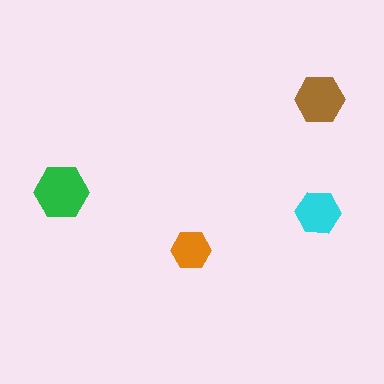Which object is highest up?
The brown hexagon is topmost.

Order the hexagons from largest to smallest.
the green one, the brown one, the cyan one, the orange one.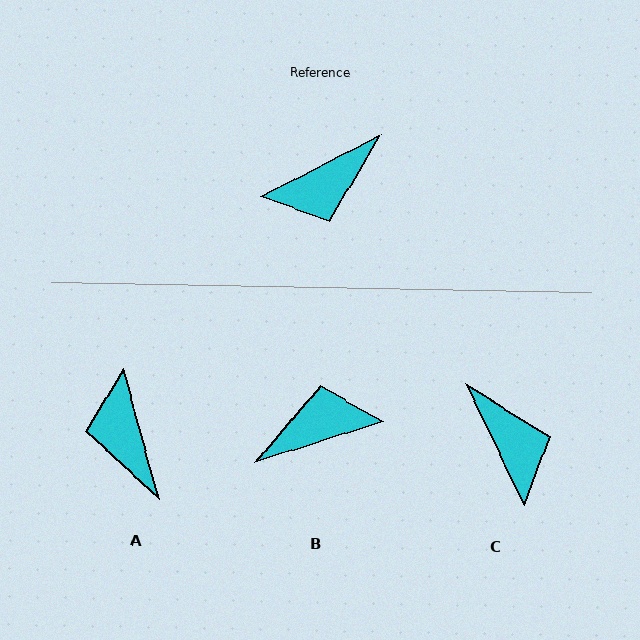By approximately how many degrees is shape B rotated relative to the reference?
Approximately 171 degrees counter-clockwise.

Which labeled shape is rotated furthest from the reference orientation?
B, about 171 degrees away.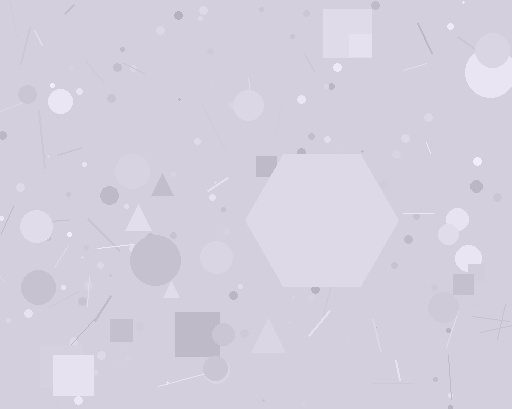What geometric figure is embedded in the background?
A hexagon is embedded in the background.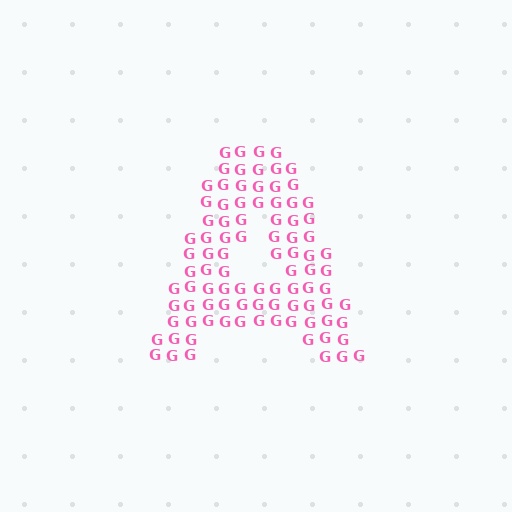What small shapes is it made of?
It is made of small letter G's.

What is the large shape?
The large shape is the letter A.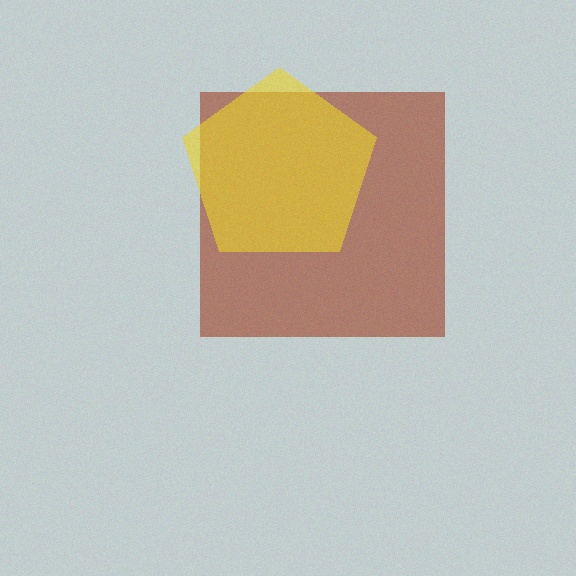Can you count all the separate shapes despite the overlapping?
Yes, there are 2 separate shapes.